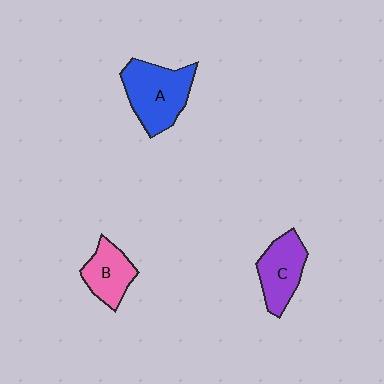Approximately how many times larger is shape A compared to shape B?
Approximately 1.6 times.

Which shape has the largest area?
Shape A (blue).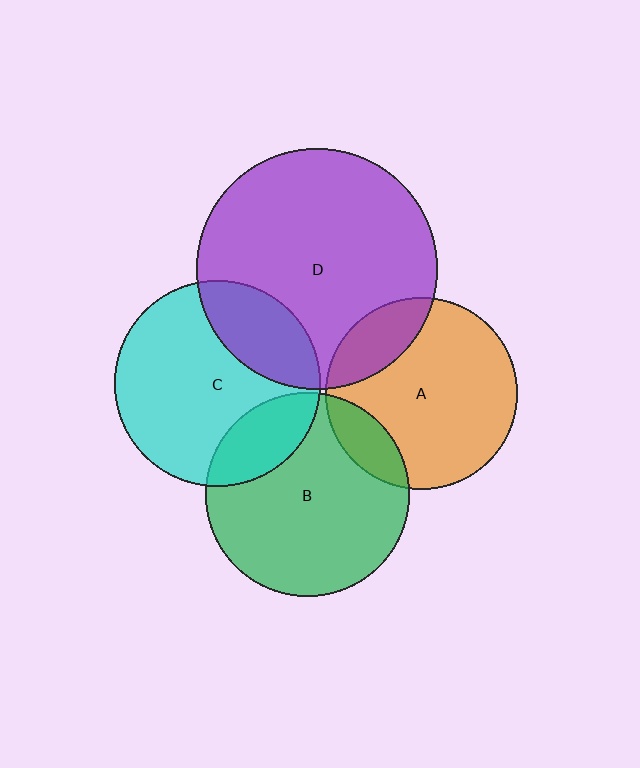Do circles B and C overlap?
Yes.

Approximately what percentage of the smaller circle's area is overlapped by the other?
Approximately 20%.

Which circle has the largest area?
Circle D (purple).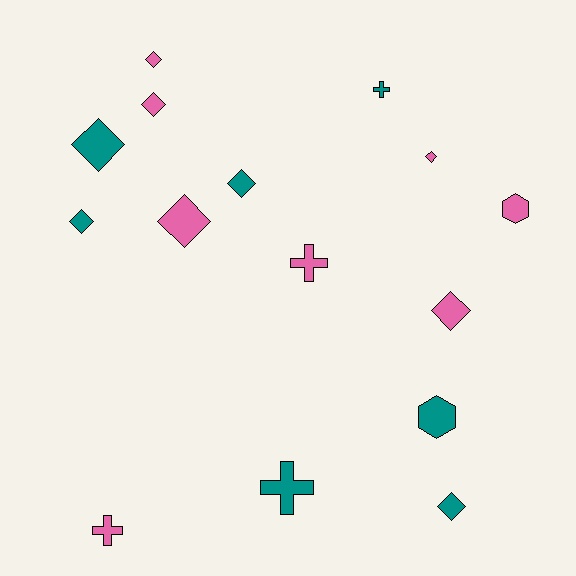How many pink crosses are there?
There are 2 pink crosses.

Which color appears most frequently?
Pink, with 8 objects.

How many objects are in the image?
There are 15 objects.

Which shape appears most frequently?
Diamond, with 9 objects.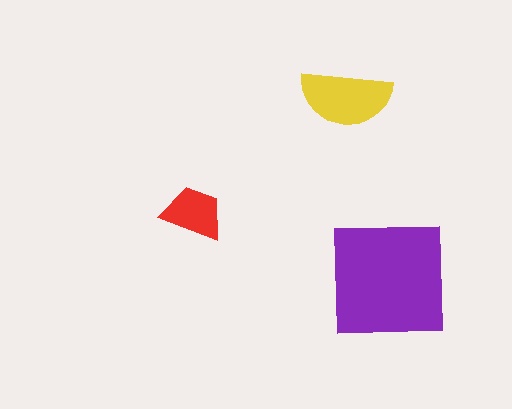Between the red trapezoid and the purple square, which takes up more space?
The purple square.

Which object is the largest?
The purple square.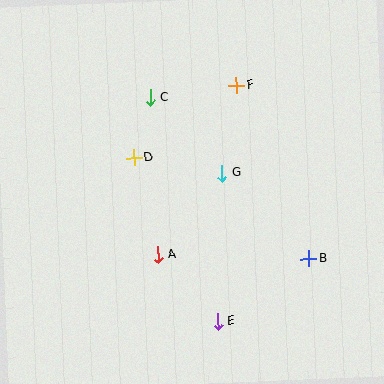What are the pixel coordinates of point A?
Point A is at (158, 255).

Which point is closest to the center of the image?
Point G at (222, 173) is closest to the center.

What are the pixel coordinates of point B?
Point B is at (309, 258).